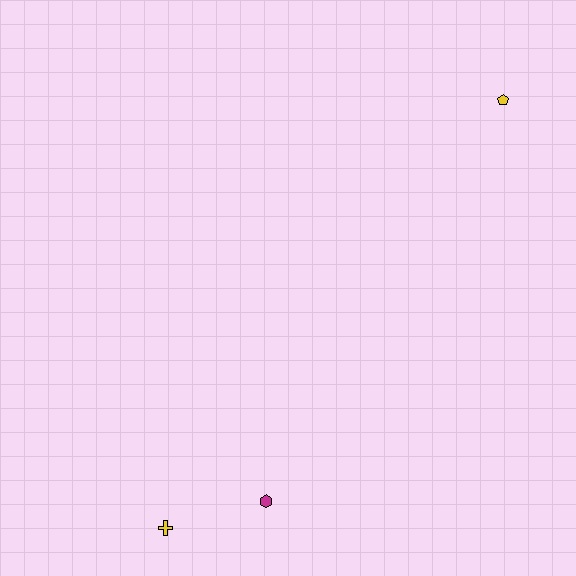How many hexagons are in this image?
There is 1 hexagon.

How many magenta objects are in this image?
There is 1 magenta object.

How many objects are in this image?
There are 3 objects.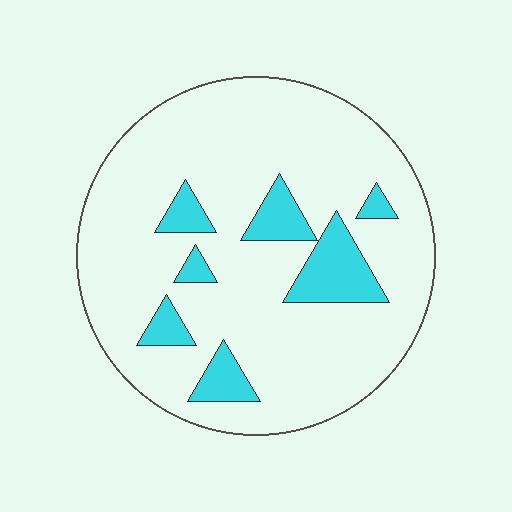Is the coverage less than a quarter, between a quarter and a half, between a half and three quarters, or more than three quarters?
Less than a quarter.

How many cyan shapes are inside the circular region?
7.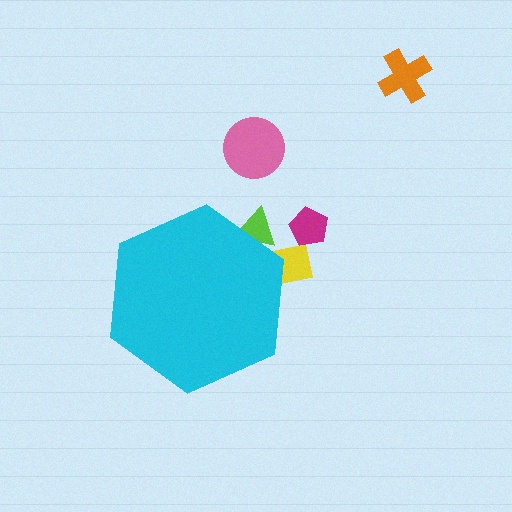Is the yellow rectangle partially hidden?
Yes, the yellow rectangle is partially hidden behind the cyan hexagon.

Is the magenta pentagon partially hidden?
No, the magenta pentagon is fully visible.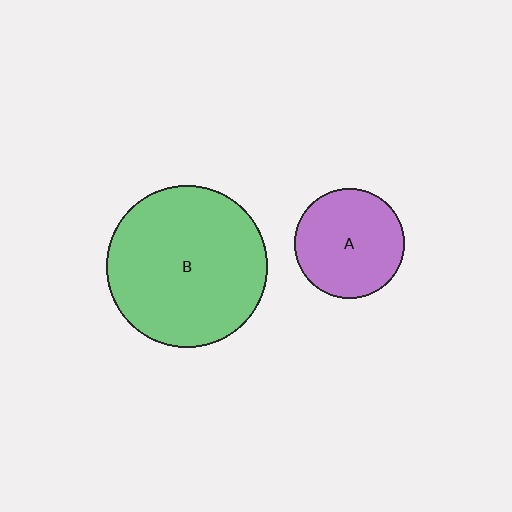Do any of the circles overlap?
No, none of the circles overlap.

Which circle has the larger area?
Circle B (green).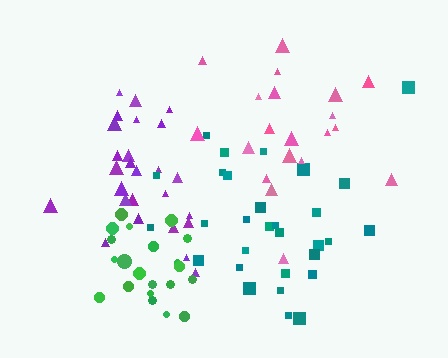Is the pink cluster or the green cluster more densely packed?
Green.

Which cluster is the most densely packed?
Purple.